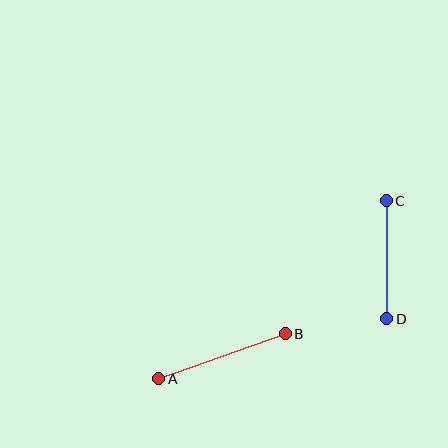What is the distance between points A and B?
The distance is approximately 134 pixels.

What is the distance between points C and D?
The distance is approximately 118 pixels.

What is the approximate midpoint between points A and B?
The midpoint is at approximately (222, 356) pixels.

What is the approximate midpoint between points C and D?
The midpoint is at approximately (386, 260) pixels.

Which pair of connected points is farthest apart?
Points A and B are farthest apart.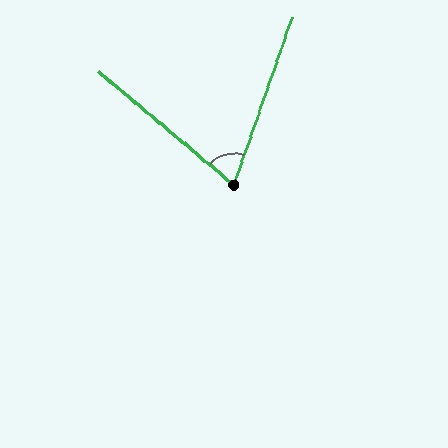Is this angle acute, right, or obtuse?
It is acute.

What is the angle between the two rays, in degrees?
Approximately 69 degrees.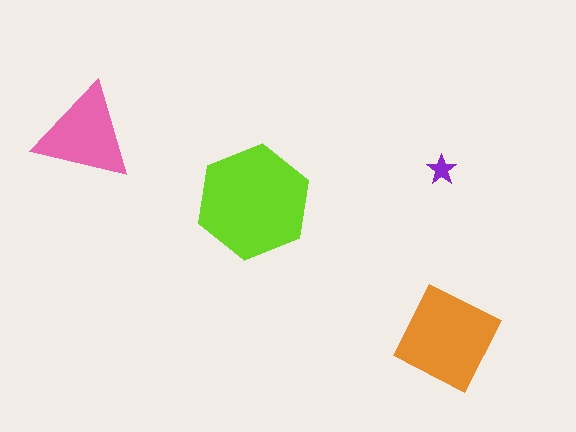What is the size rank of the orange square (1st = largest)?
2nd.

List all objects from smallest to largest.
The purple star, the pink triangle, the orange square, the lime hexagon.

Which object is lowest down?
The orange square is bottommost.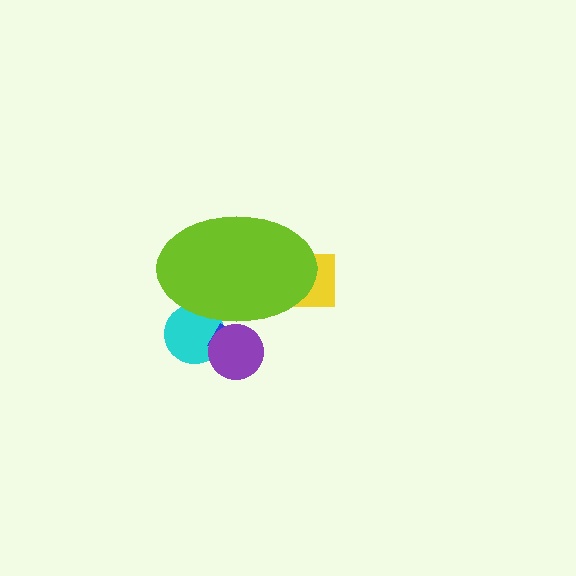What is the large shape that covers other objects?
A lime ellipse.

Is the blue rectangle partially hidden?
Yes, the blue rectangle is partially hidden behind the lime ellipse.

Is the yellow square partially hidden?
Yes, the yellow square is partially hidden behind the lime ellipse.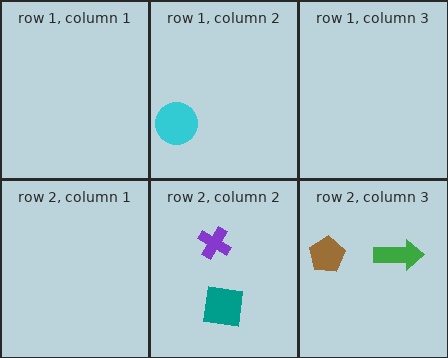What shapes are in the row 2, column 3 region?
The brown pentagon, the green arrow.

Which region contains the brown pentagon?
The row 2, column 3 region.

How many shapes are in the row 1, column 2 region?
1.